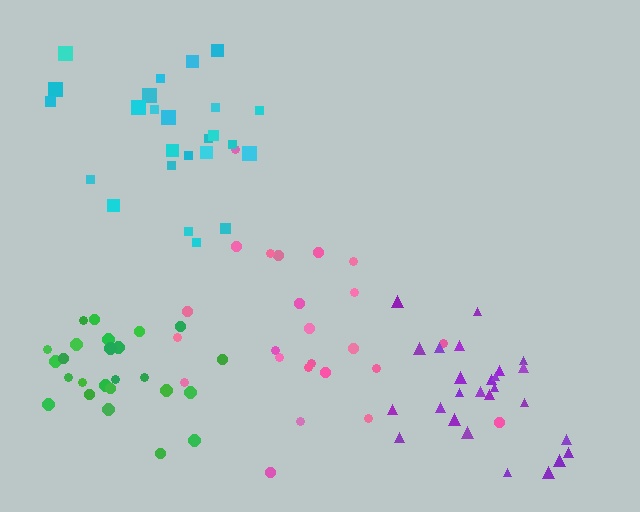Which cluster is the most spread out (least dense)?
Pink.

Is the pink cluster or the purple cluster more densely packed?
Purple.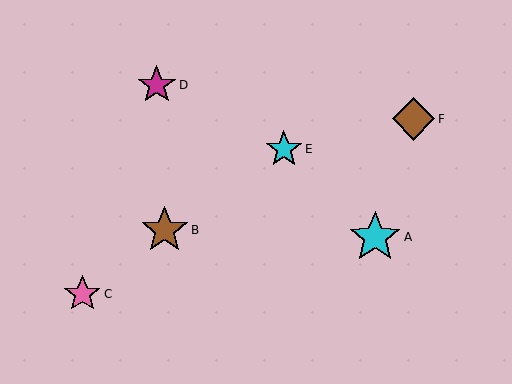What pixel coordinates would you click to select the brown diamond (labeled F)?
Click at (414, 119) to select the brown diamond F.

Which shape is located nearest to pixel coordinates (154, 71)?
The magenta star (labeled D) at (157, 85) is nearest to that location.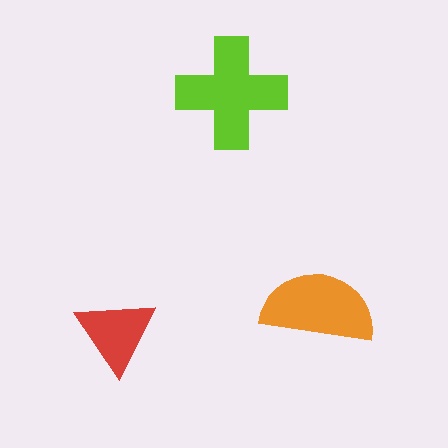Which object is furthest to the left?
The red triangle is leftmost.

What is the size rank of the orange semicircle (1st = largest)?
2nd.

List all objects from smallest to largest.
The red triangle, the orange semicircle, the lime cross.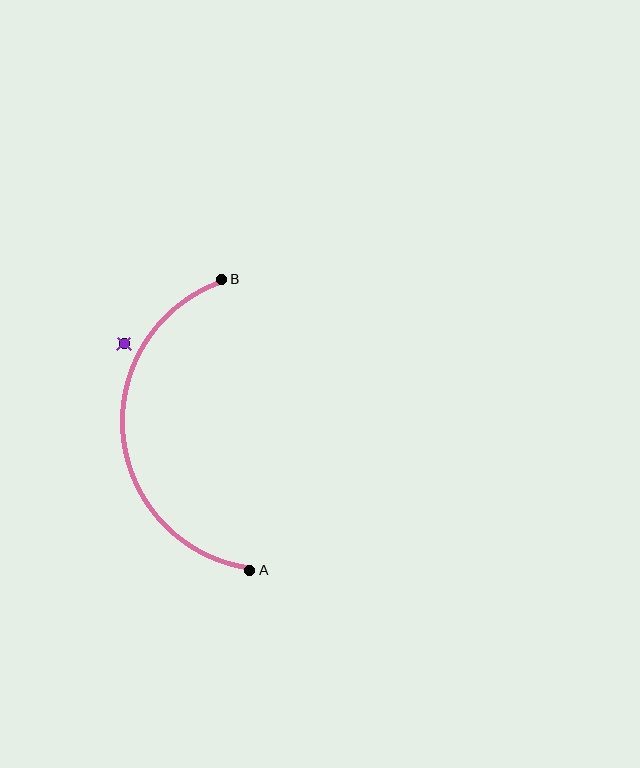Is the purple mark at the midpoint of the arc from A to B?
No — the purple mark does not lie on the arc at all. It sits slightly outside the curve.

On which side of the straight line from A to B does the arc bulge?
The arc bulges to the left of the straight line connecting A and B.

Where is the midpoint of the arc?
The arc midpoint is the point on the curve farthest from the straight line joining A and B. It sits to the left of that line.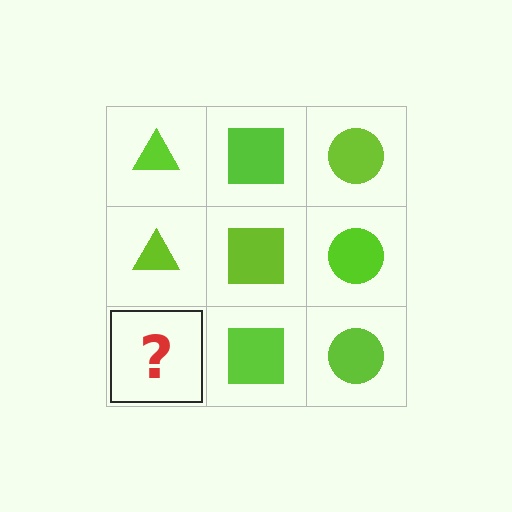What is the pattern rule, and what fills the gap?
The rule is that each column has a consistent shape. The gap should be filled with a lime triangle.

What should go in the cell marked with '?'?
The missing cell should contain a lime triangle.